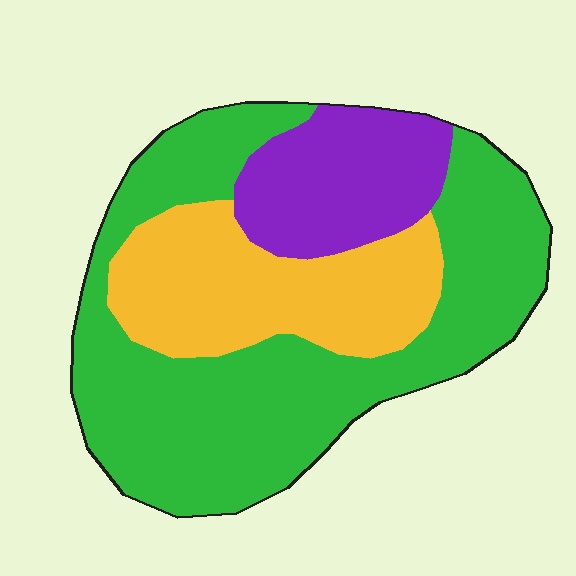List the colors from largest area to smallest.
From largest to smallest: green, yellow, purple.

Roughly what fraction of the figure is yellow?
Yellow covers around 25% of the figure.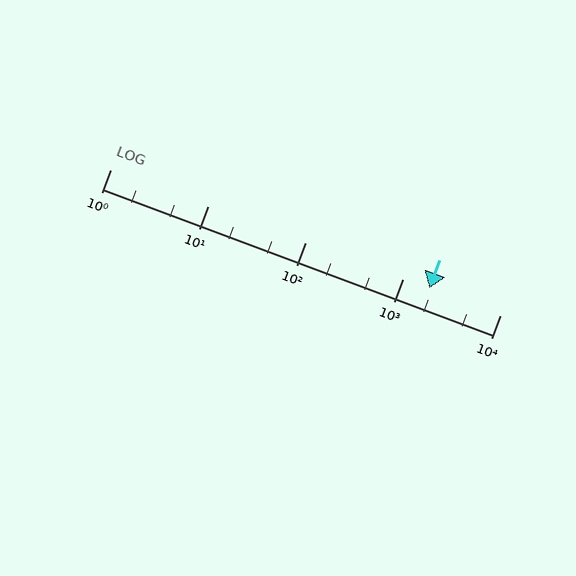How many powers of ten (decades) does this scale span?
The scale spans 4 decades, from 1 to 10000.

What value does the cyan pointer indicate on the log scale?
The pointer indicates approximately 1900.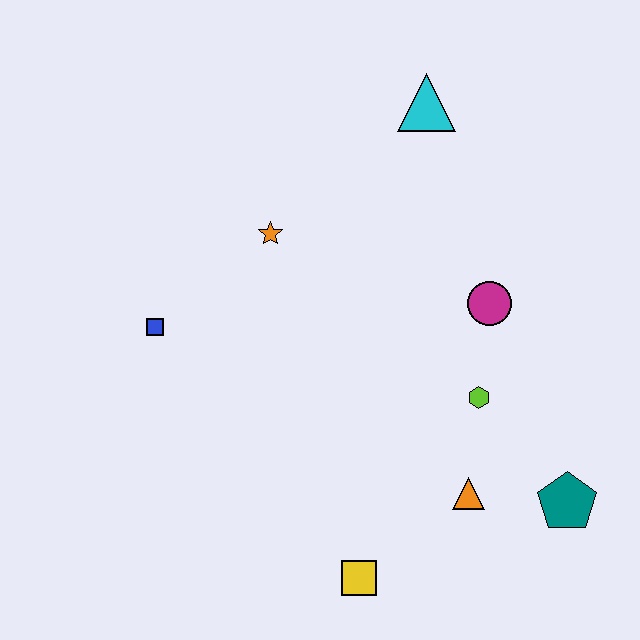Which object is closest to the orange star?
The blue square is closest to the orange star.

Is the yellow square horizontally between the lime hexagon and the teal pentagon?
No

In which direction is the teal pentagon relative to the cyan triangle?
The teal pentagon is below the cyan triangle.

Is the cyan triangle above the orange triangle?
Yes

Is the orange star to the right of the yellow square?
No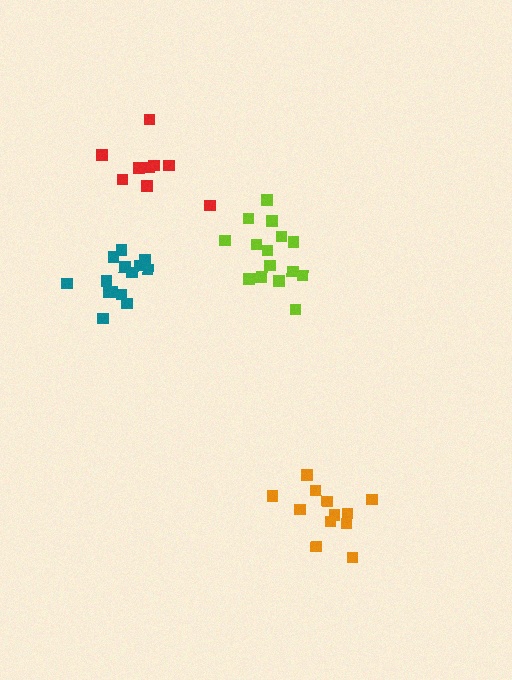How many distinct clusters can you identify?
There are 4 distinct clusters.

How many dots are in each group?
Group 1: 12 dots, Group 2: 9 dots, Group 3: 14 dots, Group 4: 15 dots (50 total).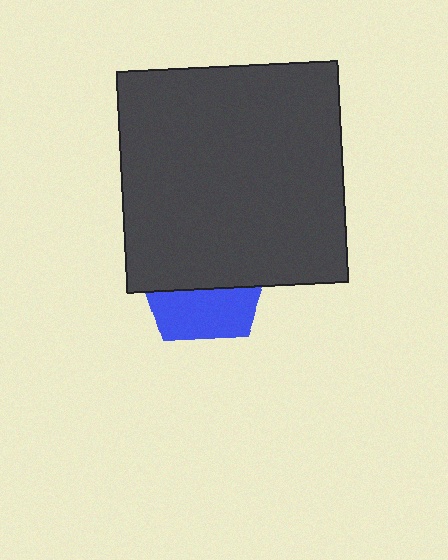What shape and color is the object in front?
The object in front is a dark gray square.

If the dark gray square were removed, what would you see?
You would see the complete blue pentagon.